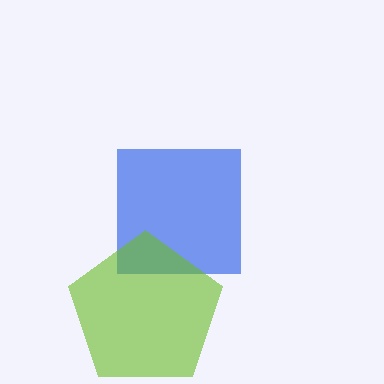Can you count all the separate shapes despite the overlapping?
Yes, there are 2 separate shapes.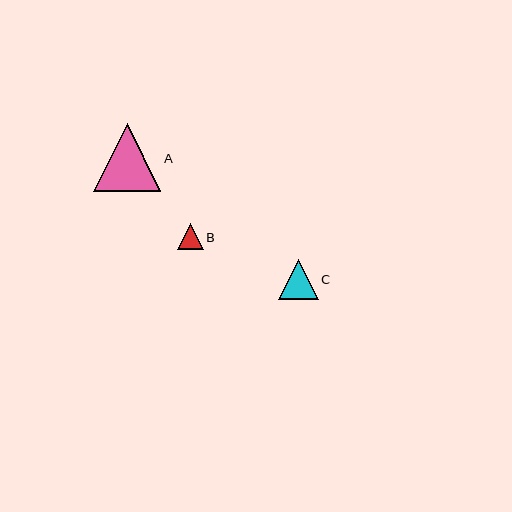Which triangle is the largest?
Triangle A is the largest with a size of approximately 68 pixels.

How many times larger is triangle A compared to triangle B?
Triangle A is approximately 2.6 times the size of triangle B.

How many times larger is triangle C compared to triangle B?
Triangle C is approximately 1.6 times the size of triangle B.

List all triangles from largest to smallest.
From largest to smallest: A, C, B.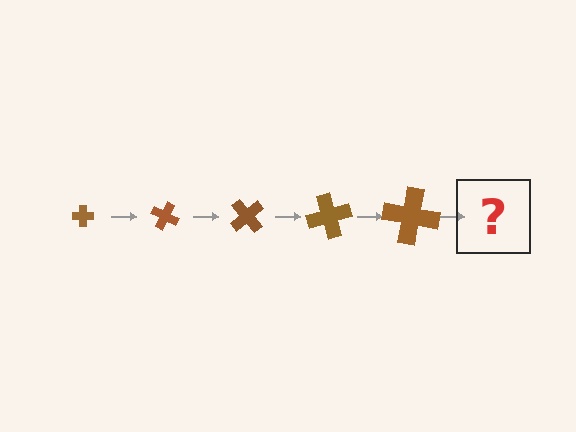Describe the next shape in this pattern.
It should be a cross, larger than the previous one and rotated 125 degrees from the start.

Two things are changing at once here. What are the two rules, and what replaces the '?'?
The two rules are that the cross grows larger each step and it rotates 25 degrees each step. The '?' should be a cross, larger than the previous one and rotated 125 degrees from the start.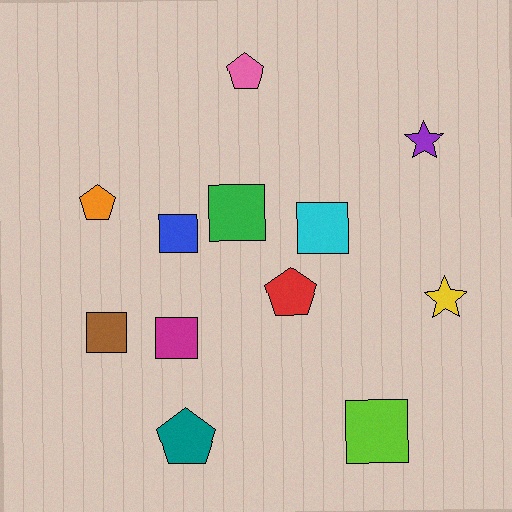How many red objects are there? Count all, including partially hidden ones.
There is 1 red object.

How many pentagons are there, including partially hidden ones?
There are 4 pentagons.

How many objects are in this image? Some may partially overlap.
There are 12 objects.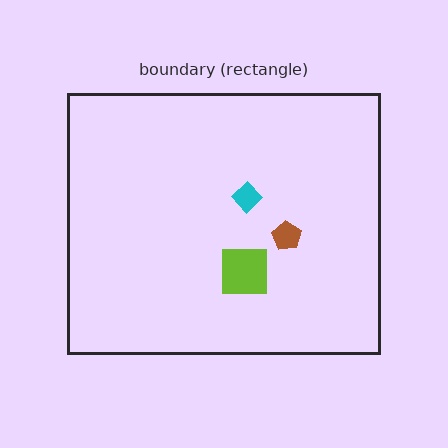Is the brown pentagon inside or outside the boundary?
Inside.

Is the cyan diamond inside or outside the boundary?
Inside.